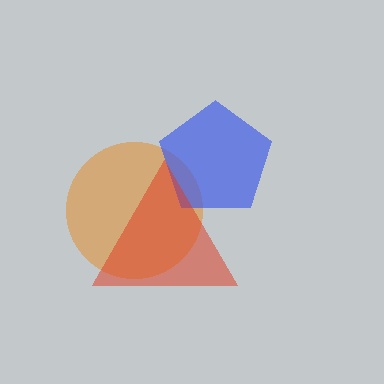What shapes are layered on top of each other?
The layered shapes are: an orange circle, a blue pentagon, a red triangle.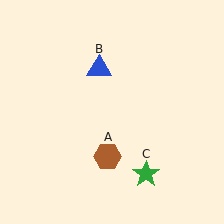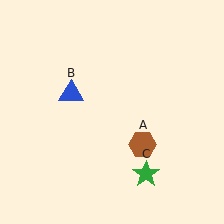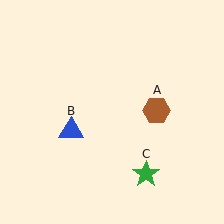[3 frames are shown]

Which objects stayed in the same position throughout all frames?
Green star (object C) remained stationary.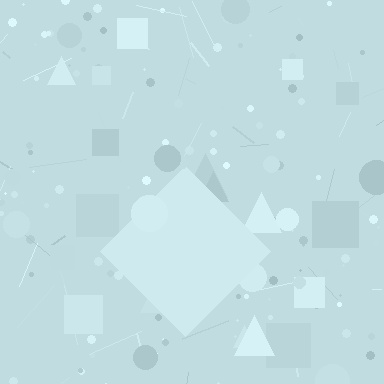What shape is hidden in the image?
A diamond is hidden in the image.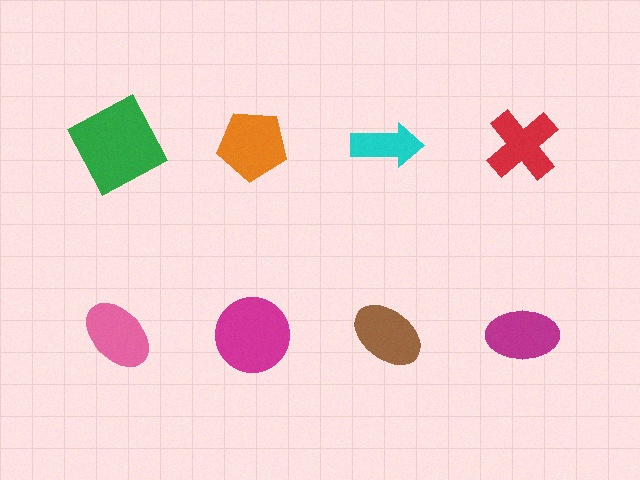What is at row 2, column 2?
A magenta circle.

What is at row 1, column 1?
A green square.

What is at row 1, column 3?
A cyan arrow.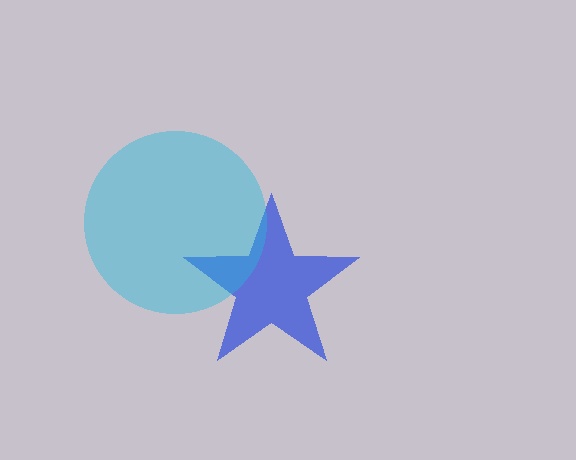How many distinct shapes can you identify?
There are 2 distinct shapes: a blue star, a cyan circle.